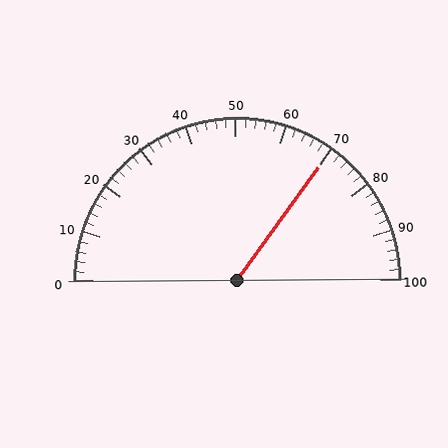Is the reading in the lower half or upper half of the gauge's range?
The reading is in the upper half of the range (0 to 100).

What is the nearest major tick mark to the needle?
The nearest major tick mark is 70.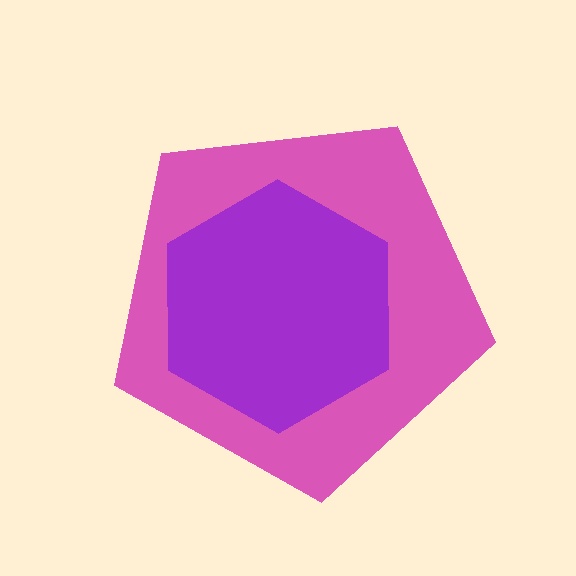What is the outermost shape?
The pink pentagon.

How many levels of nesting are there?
2.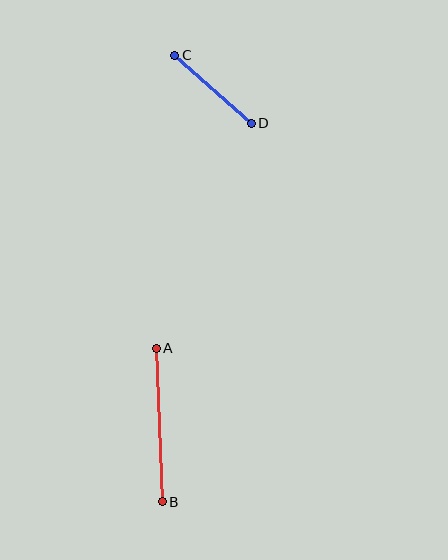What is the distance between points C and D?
The distance is approximately 103 pixels.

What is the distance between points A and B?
The distance is approximately 154 pixels.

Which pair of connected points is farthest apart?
Points A and B are farthest apart.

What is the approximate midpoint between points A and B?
The midpoint is at approximately (159, 425) pixels.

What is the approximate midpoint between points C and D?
The midpoint is at approximately (213, 89) pixels.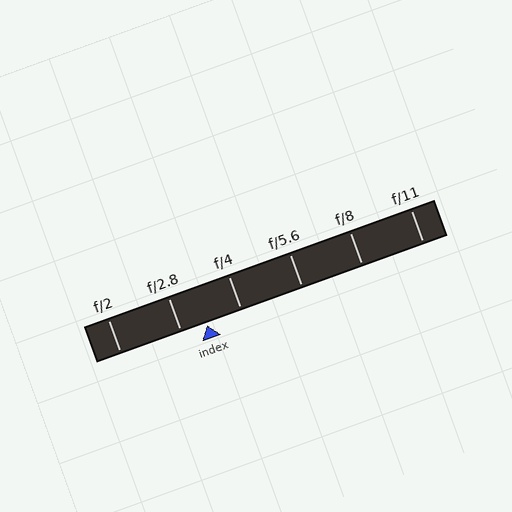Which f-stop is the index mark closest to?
The index mark is closest to f/2.8.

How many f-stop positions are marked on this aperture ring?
There are 6 f-stop positions marked.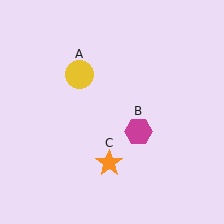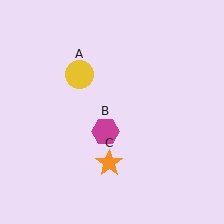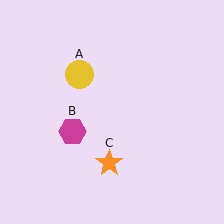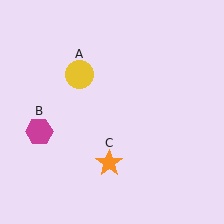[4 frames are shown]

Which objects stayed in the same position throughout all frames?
Yellow circle (object A) and orange star (object C) remained stationary.